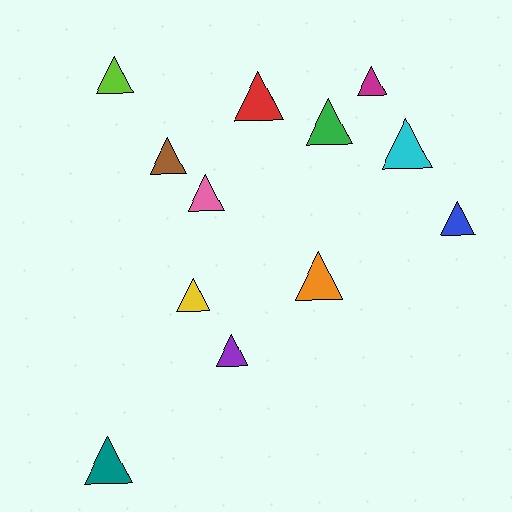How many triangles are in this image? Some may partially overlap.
There are 12 triangles.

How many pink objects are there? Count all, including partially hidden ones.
There is 1 pink object.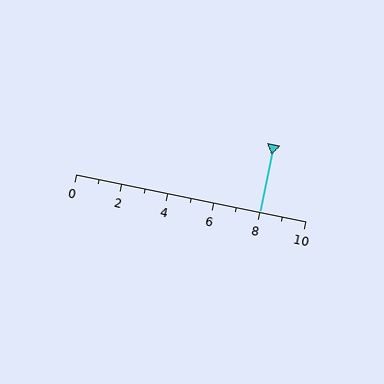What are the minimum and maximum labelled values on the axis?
The axis runs from 0 to 10.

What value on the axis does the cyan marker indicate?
The marker indicates approximately 8.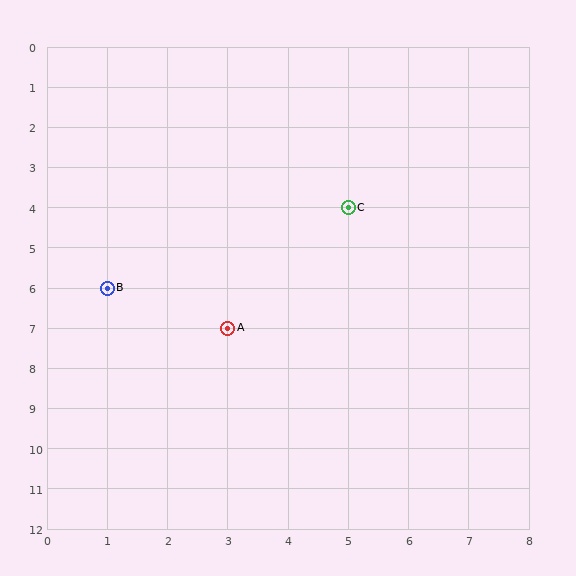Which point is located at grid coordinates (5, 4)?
Point C is at (5, 4).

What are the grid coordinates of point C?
Point C is at grid coordinates (5, 4).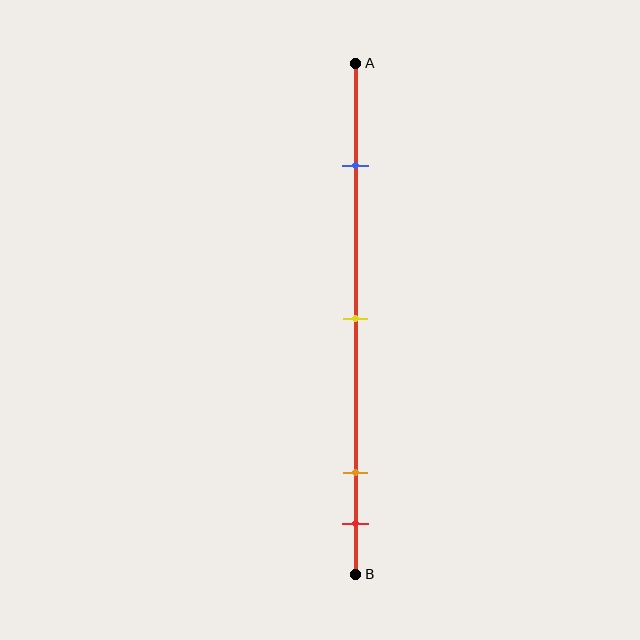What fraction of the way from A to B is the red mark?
The red mark is approximately 90% (0.9) of the way from A to B.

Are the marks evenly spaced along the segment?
No, the marks are not evenly spaced.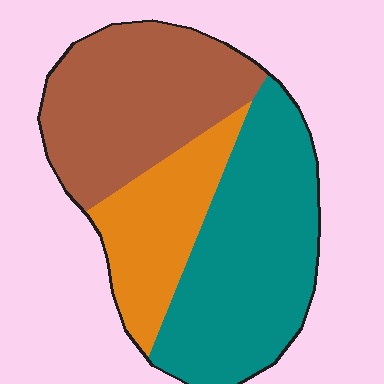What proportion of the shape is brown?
Brown takes up between a third and a half of the shape.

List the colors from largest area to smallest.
From largest to smallest: teal, brown, orange.